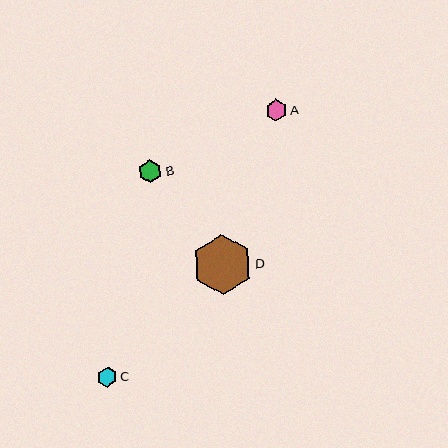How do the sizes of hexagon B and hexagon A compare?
Hexagon B and hexagon A are approximately the same size.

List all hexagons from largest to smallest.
From largest to smallest: D, B, A, C.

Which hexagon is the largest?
Hexagon D is the largest with a size of approximately 60 pixels.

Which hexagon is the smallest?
Hexagon C is the smallest with a size of approximately 20 pixels.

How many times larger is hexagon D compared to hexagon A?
Hexagon D is approximately 2.7 times the size of hexagon A.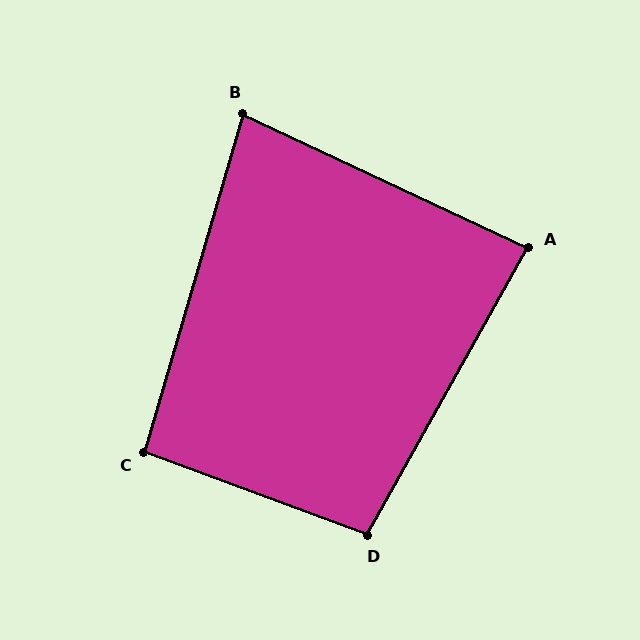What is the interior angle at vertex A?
Approximately 86 degrees (approximately right).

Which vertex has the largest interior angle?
D, at approximately 99 degrees.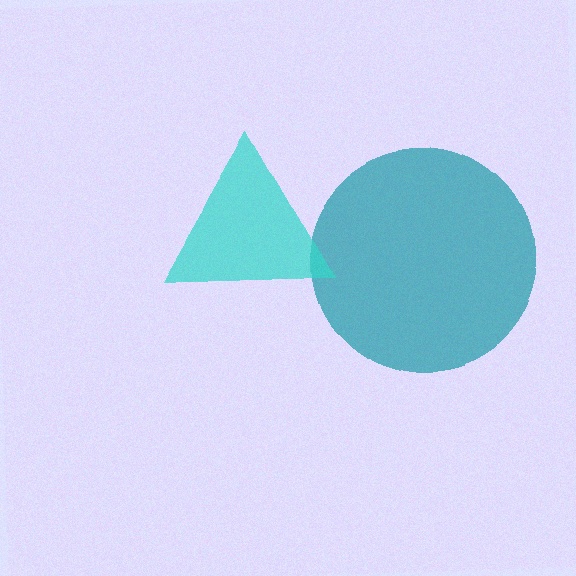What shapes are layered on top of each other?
The layered shapes are: a teal circle, a cyan triangle.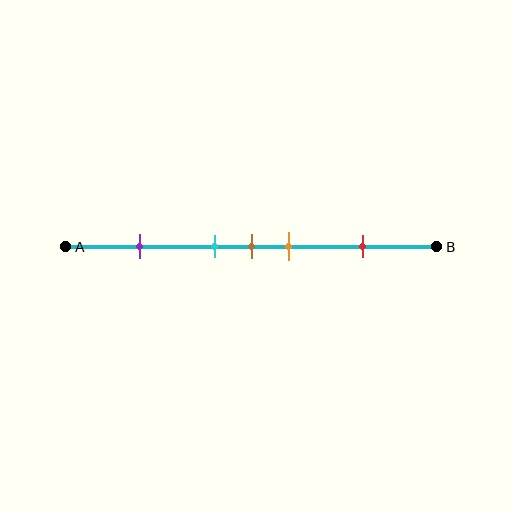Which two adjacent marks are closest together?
The cyan and brown marks are the closest adjacent pair.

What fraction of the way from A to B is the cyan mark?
The cyan mark is approximately 40% (0.4) of the way from A to B.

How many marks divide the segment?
There are 5 marks dividing the segment.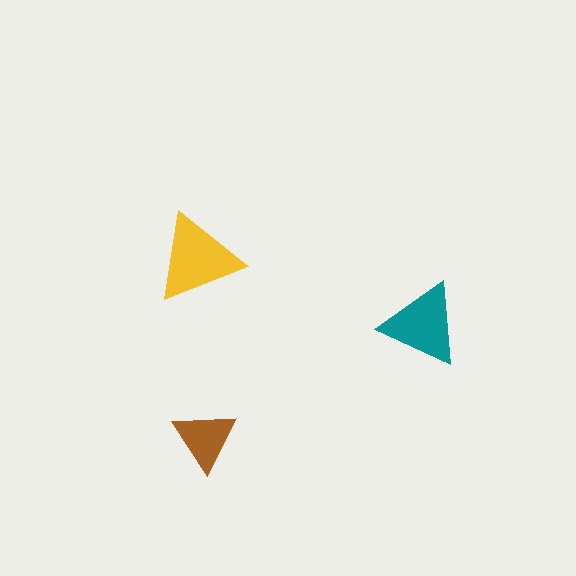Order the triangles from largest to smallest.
the yellow one, the teal one, the brown one.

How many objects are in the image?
There are 3 objects in the image.